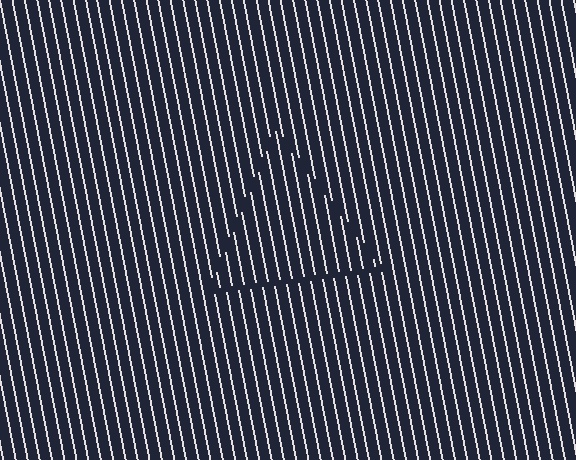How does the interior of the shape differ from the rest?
The interior of the shape contains the same grating, shifted by half a period — the contour is defined by the phase discontinuity where line-ends from the inner and outer gratings abut.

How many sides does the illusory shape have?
3 sides — the line-ends trace a triangle.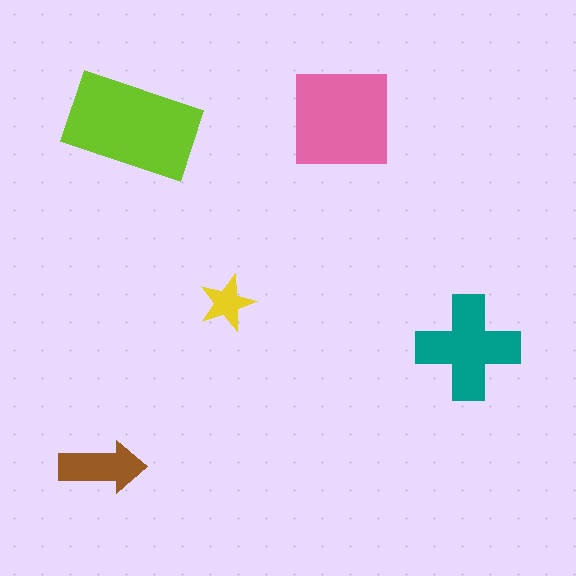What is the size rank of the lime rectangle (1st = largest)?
1st.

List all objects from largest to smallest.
The lime rectangle, the pink square, the teal cross, the brown arrow, the yellow star.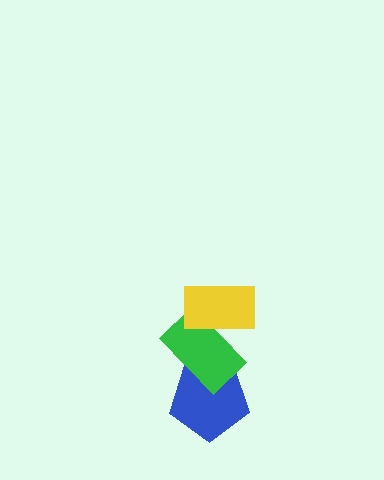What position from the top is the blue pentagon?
The blue pentagon is 3rd from the top.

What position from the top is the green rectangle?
The green rectangle is 2nd from the top.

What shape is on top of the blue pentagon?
The green rectangle is on top of the blue pentagon.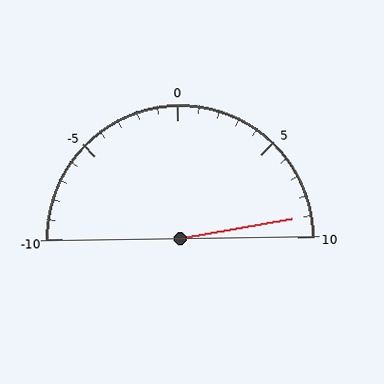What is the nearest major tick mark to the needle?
The nearest major tick mark is 10.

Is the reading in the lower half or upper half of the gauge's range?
The reading is in the upper half of the range (-10 to 10).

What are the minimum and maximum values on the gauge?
The gauge ranges from -10 to 10.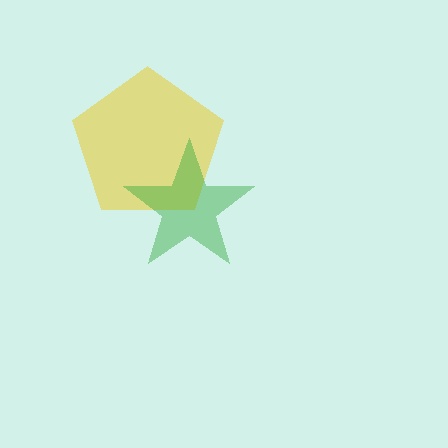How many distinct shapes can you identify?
There are 2 distinct shapes: a yellow pentagon, a green star.